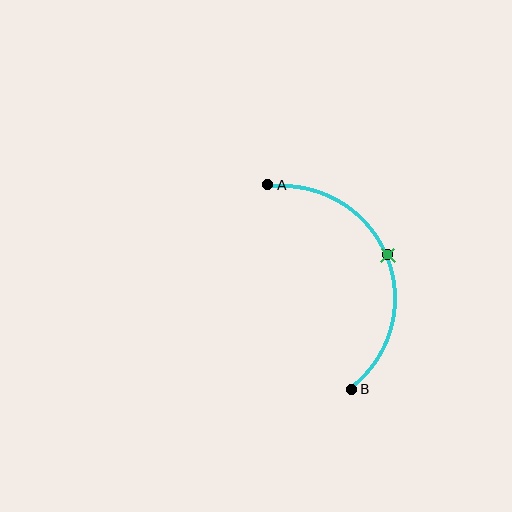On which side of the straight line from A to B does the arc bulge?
The arc bulges to the right of the straight line connecting A and B.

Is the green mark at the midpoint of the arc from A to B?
Yes. The green mark lies on the arc at equal arc-length from both A and B — it is the arc midpoint.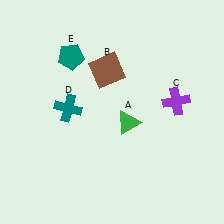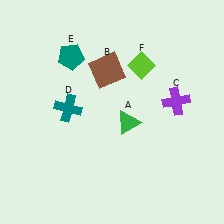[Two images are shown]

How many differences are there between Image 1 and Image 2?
There is 1 difference between the two images.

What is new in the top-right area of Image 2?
A lime diamond (F) was added in the top-right area of Image 2.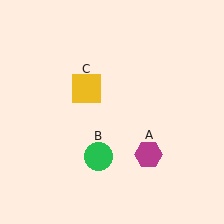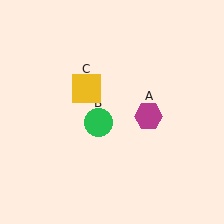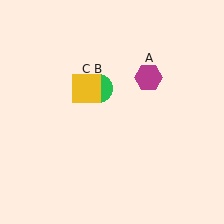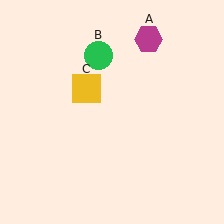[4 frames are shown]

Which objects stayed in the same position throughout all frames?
Yellow square (object C) remained stationary.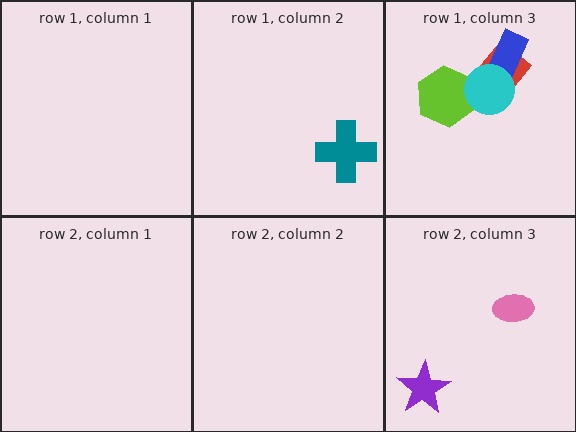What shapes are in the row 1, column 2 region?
The teal cross.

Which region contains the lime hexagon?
The row 1, column 3 region.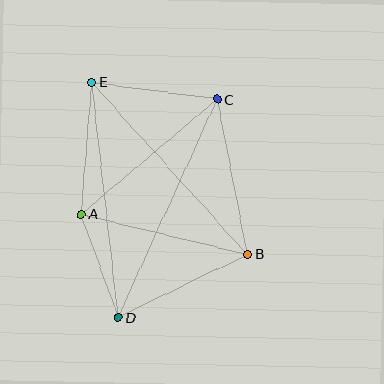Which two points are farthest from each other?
Points C and D are farthest from each other.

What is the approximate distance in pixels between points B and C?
The distance between B and C is approximately 158 pixels.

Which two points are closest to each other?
Points A and D are closest to each other.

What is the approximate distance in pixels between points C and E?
The distance between C and E is approximately 126 pixels.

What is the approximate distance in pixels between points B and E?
The distance between B and E is approximately 232 pixels.